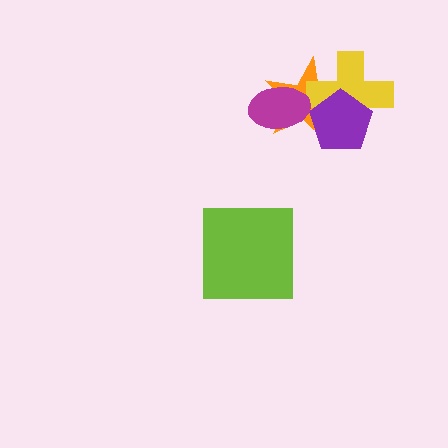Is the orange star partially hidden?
Yes, it is partially covered by another shape.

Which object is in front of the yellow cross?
The purple pentagon is in front of the yellow cross.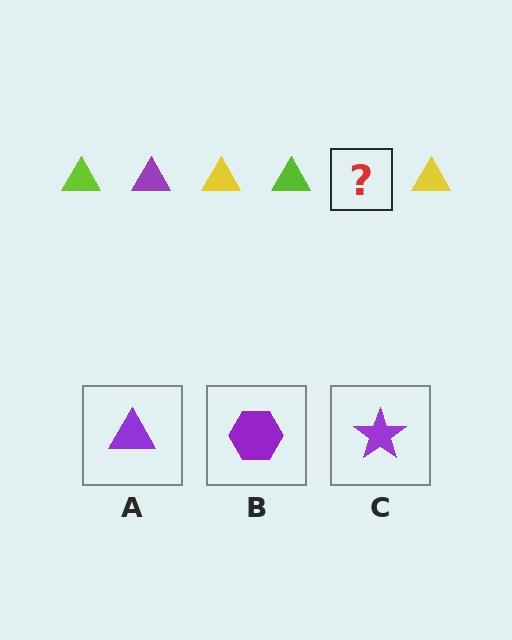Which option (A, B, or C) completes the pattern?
A.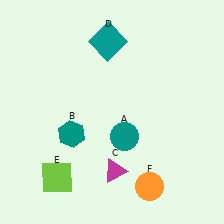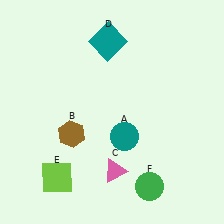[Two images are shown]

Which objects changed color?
B changed from teal to brown. C changed from magenta to pink. F changed from orange to green.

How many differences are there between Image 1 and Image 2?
There are 3 differences between the two images.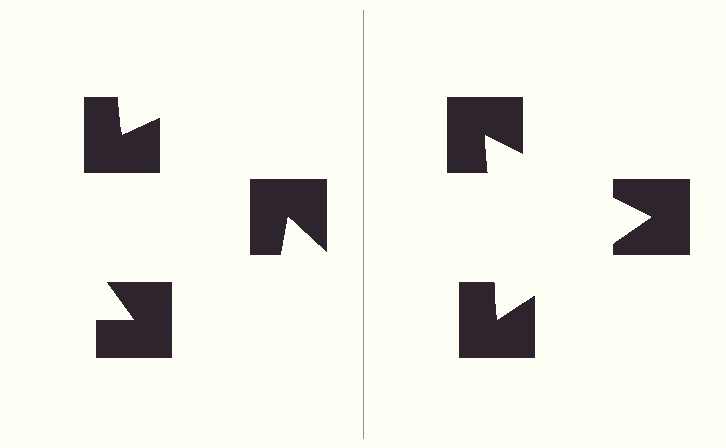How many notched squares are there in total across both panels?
6 — 3 on each side.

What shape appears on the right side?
An illusory triangle.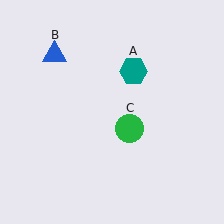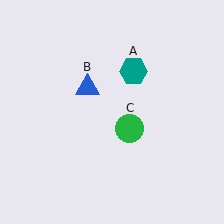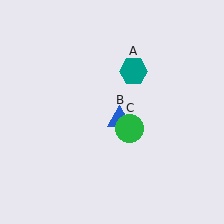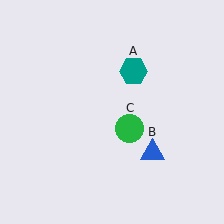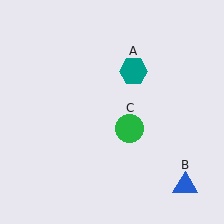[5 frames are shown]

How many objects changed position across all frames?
1 object changed position: blue triangle (object B).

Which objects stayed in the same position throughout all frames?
Teal hexagon (object A) and green circle (object C) remained stationary.